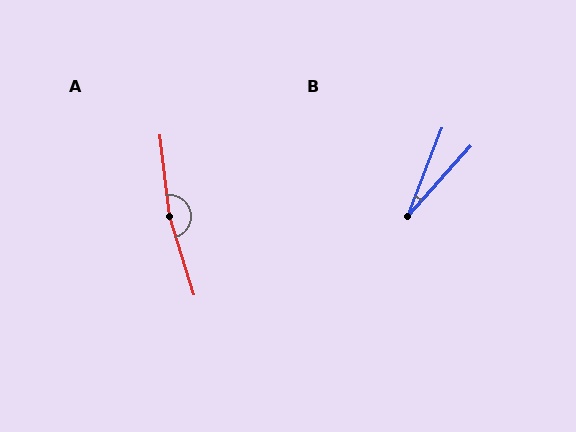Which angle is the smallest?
B, at approximately 21 degrees.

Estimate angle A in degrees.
Approximately 169 degrees.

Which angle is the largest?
A, at approximately 169 degrees.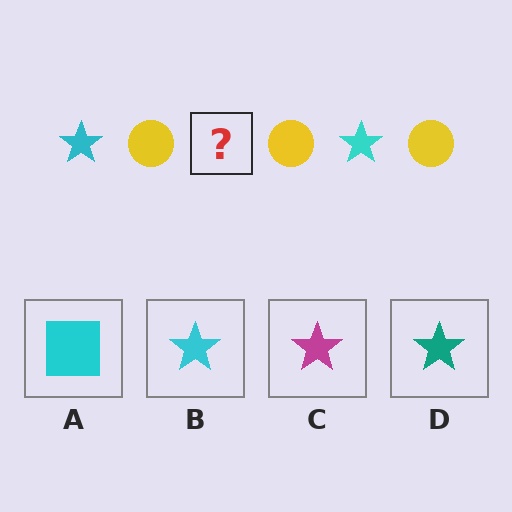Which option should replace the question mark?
Option B.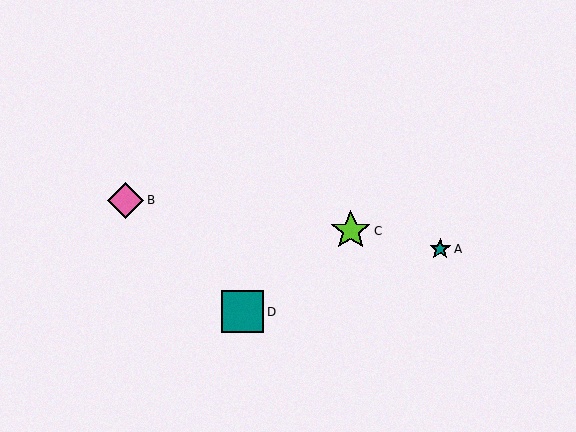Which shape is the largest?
The teal square (labeled D) is the largest.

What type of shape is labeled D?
Shape D is a teal square.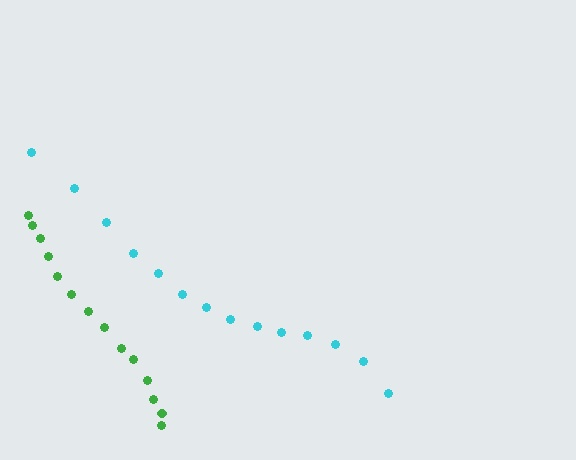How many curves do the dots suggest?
There are 2 distinct paths.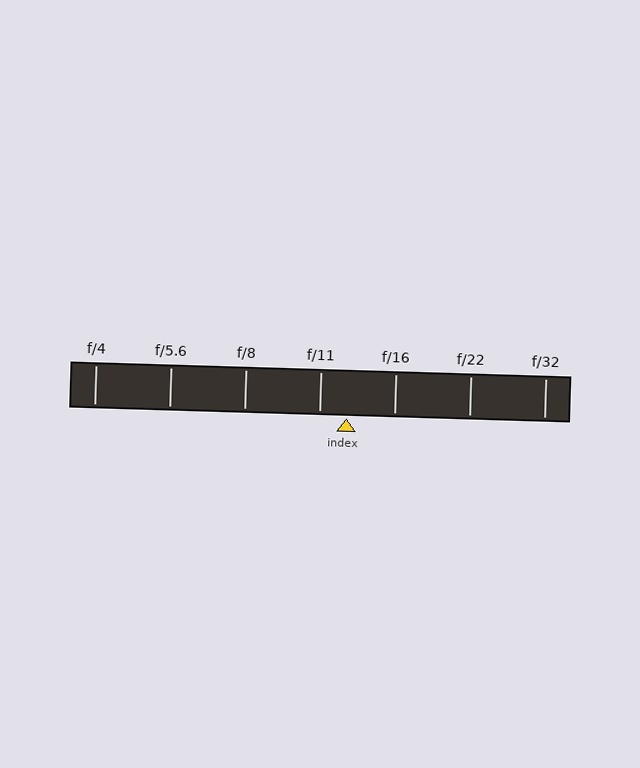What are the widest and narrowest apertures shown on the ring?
The widest aperture shown is f/4 and the narrowest is f/32.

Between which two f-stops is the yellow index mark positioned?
The index mark is between f/11 and f/16.